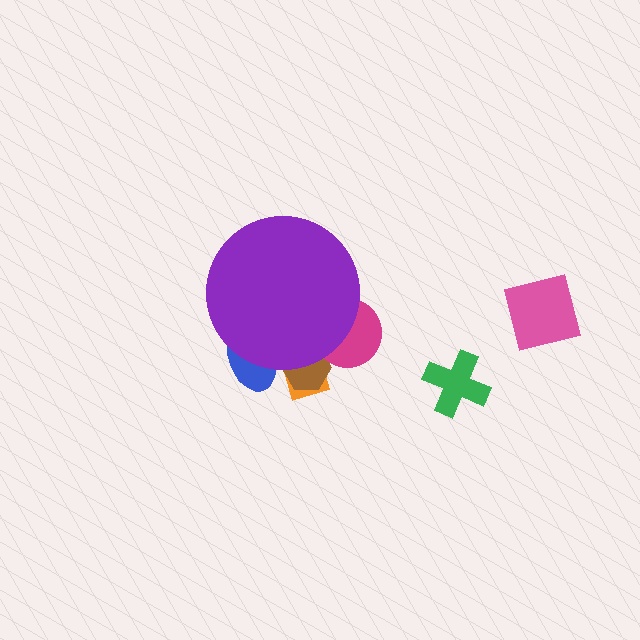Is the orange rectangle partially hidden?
Yes, the orange rectangle is partially hidden behind the purple circle.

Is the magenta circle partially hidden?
Yes, the magenta circle is partially hidden behind the purple circle.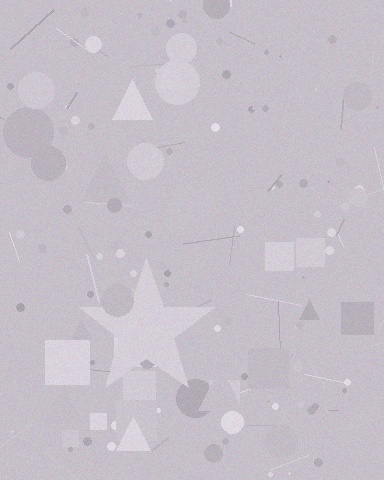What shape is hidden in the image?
A star is hidden in the image.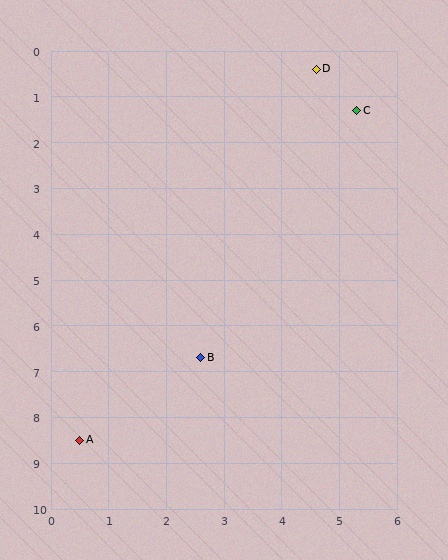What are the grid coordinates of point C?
Point C is at approximately (5.3, 1.3).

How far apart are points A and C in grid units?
Points A and C are about 8.7 grid units apart.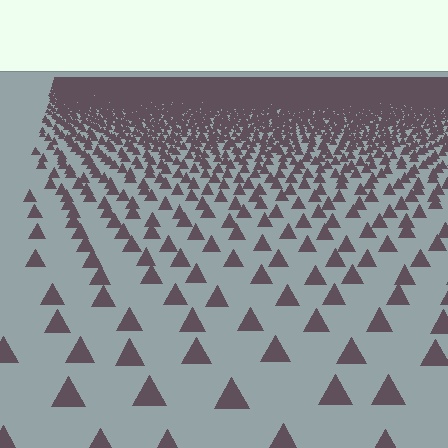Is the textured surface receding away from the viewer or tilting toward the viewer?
The surface is receding away from the viewer. Texture elements get smaller and denser toward the top.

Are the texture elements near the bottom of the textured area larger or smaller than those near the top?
Larger. Near the bottom, elements are closer to the viewer and appear at a bigger on-screen size.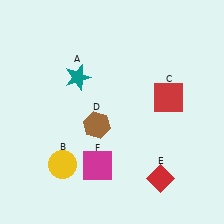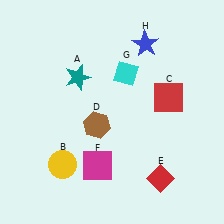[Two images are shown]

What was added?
A cyan diamond (G), a blue star (H) were added in Image 2.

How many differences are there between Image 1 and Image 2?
There are 2 differences between the two images.